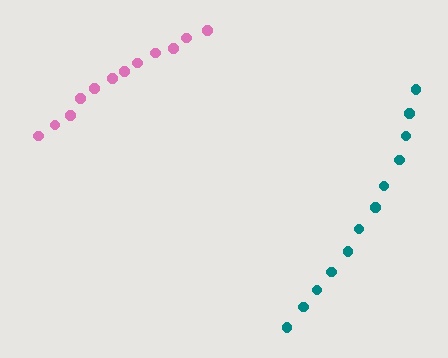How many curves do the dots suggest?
There are 2 distinct paths.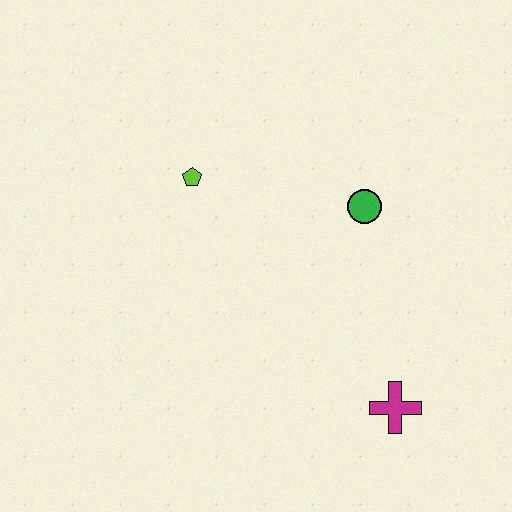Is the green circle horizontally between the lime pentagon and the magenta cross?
Yes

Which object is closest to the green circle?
The lime pentagon is closest to the green circle.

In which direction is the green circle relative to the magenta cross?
The green circle is above the magenta cross.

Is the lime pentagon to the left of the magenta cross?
Yes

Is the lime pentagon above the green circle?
Yes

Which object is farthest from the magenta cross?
The lime pentagon is farthest from the magenta cross.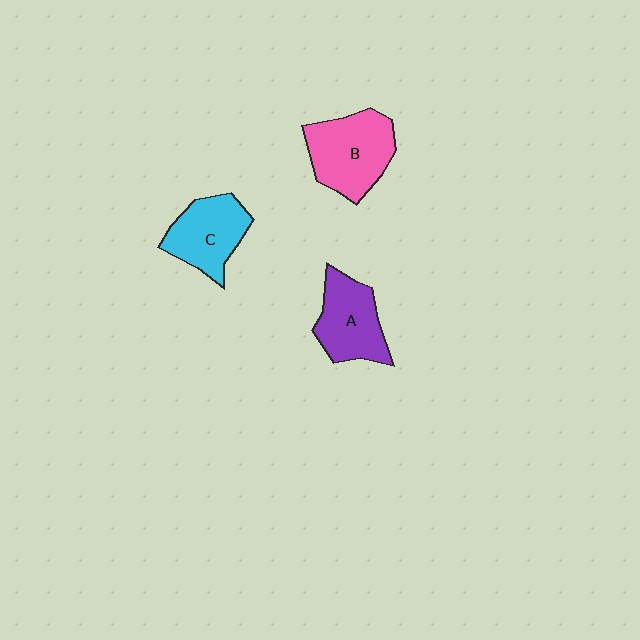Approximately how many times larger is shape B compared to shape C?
Approximately 1.2 times.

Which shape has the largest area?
Shape B (pink).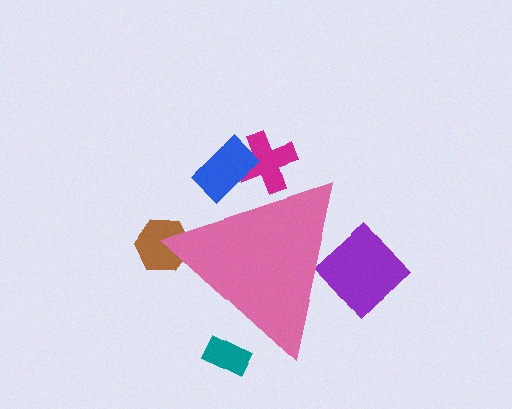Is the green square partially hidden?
Yes, the green square is partially hidden behind the pink triangle.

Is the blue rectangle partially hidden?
Yes, the blue rectangle is partially hidden behind the pink triangle.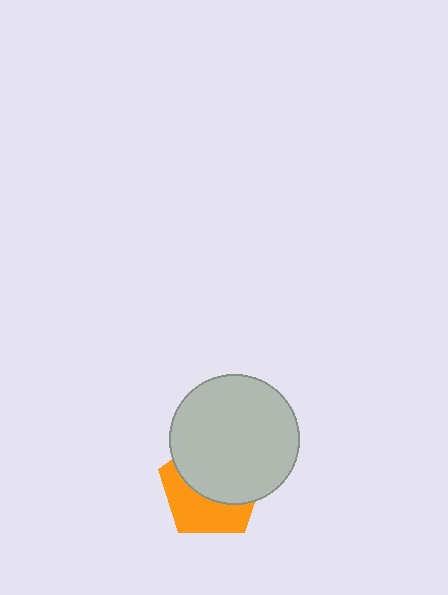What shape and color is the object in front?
The object in front is a light gray circle.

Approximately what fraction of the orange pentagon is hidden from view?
Roughly 57% of the orange pentagon is hidden behind the light gray circle.